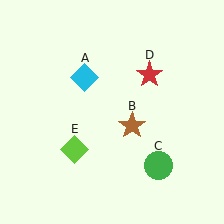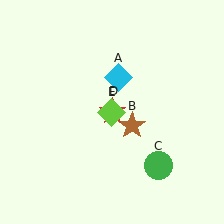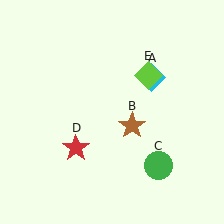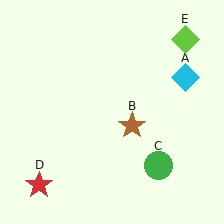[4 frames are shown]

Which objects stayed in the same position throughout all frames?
Brown star (object B) and green circle (object C) remained stationary.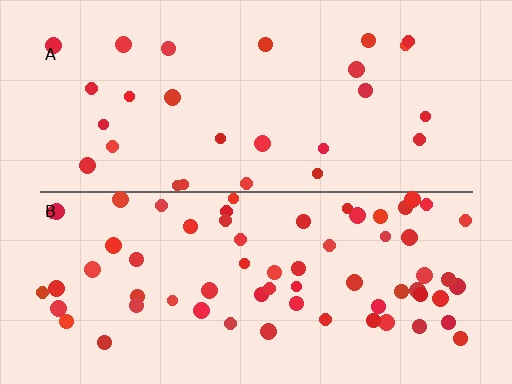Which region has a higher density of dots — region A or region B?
B (the bottom).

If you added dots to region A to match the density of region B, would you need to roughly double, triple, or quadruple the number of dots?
Approximately double.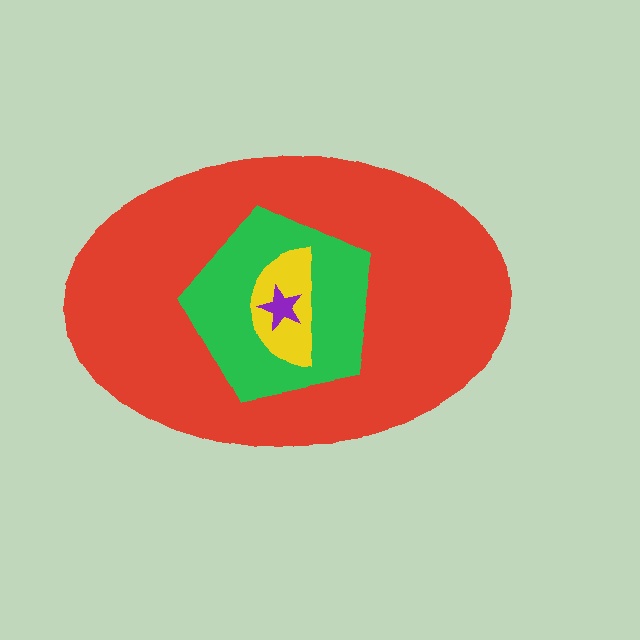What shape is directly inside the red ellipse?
The green pentagon.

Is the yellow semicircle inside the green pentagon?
Yes.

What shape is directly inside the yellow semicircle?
The purple star.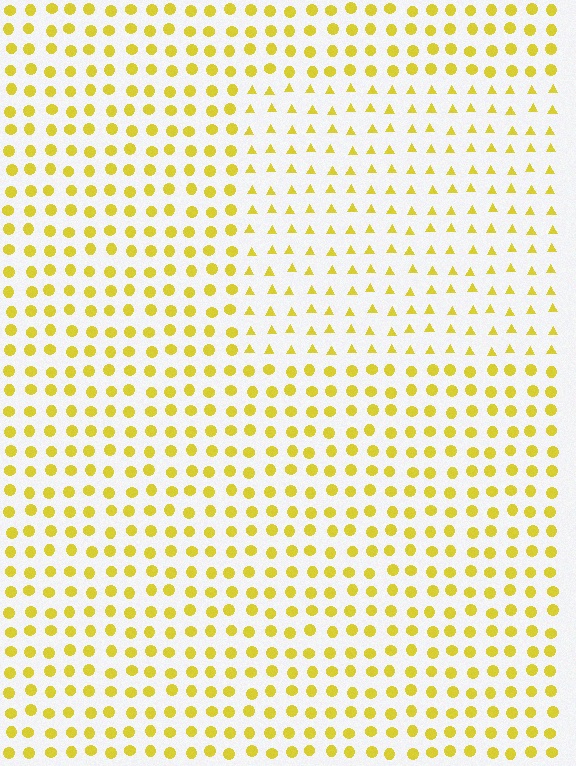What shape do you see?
I see a rectangle.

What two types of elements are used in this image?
The image uses triangles inside the rectangle region and circles outside it.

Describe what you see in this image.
The image is filled with small yellow elements arranged in a uniform grid. A rectangle-shaped region contains triangles, while the surrounding area contains circles. The boundary is defined purely by the change in element shape.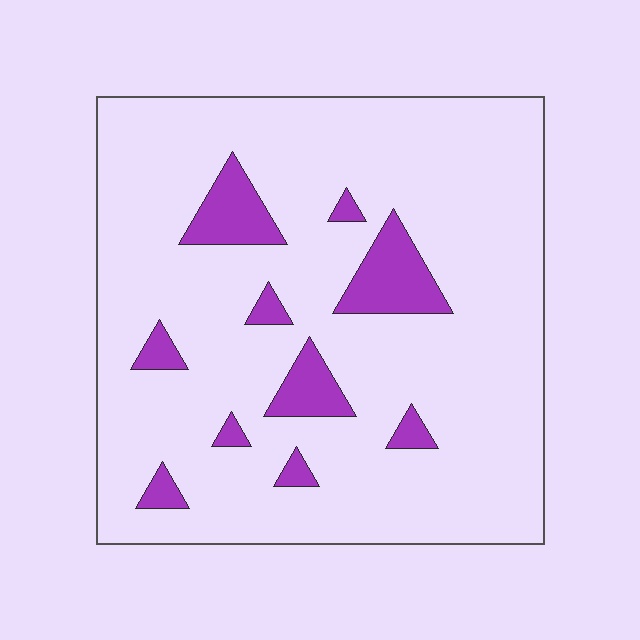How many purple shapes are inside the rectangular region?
10.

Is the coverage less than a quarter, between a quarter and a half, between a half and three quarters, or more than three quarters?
Less than a quarter.